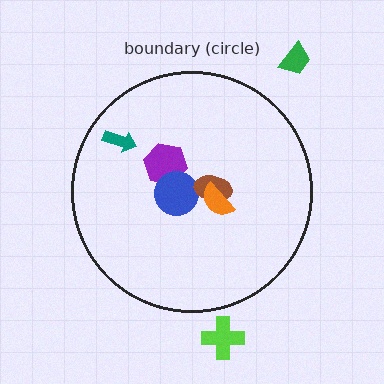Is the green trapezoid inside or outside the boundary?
Outside.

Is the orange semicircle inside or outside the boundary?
Inside.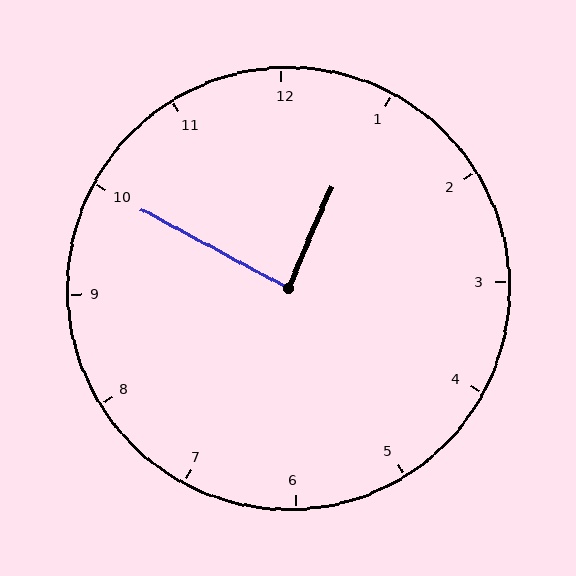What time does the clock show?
12:50.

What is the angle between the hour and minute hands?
Approximately 85 degrees.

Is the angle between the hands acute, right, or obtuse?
It is right.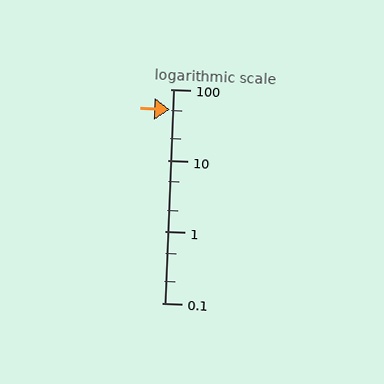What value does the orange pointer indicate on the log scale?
The pointer indicates approximately 52.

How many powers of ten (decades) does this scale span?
The scale spans 3 decades, from 0.1 to 100.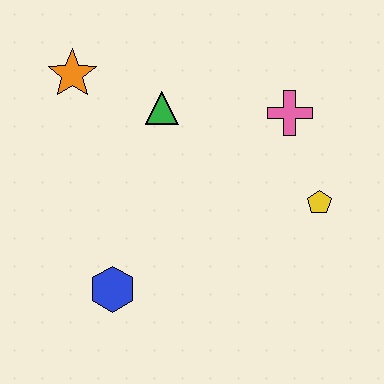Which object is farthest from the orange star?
The yellow pentagon is farthest from the orange star.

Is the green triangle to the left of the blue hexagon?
No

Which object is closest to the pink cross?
The yellow pentagon is closest to the pink cross.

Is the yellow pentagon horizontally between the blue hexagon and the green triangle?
No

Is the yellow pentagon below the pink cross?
Yes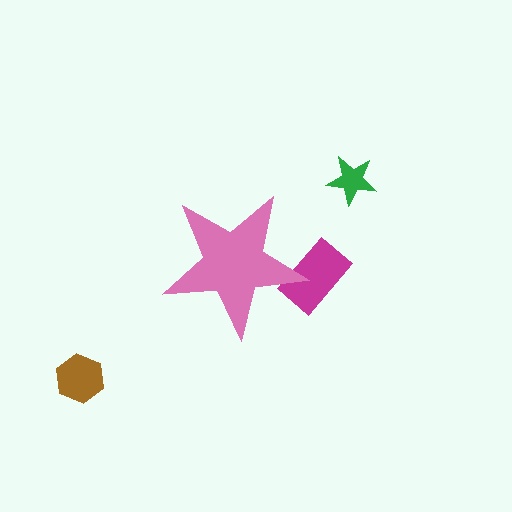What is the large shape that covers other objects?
A pink star.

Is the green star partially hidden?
No, the green star is fully visible.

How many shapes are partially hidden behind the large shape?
1 shape is partially hidden.